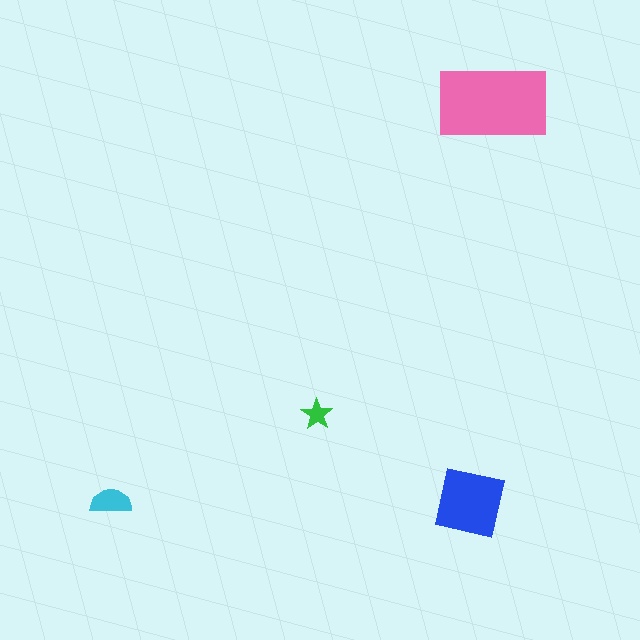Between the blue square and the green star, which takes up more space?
The blue square.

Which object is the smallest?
The green star.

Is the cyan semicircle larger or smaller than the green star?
Larger.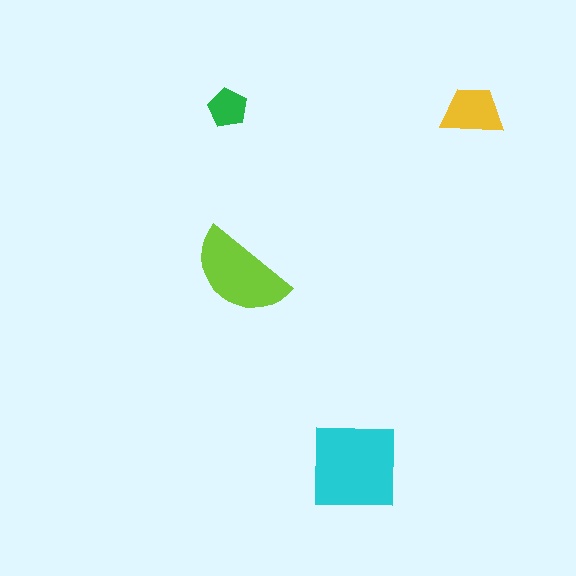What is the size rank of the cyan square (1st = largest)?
1st.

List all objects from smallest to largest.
The green pentagon, the yellow trapezoid, the lime semicircle, the cyan square.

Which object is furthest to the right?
The yellow trapezoid is rightmost.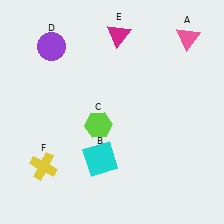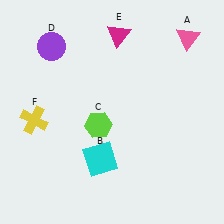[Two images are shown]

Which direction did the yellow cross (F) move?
The yellow cross (F) moved up.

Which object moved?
The yellow cross (F) moved up.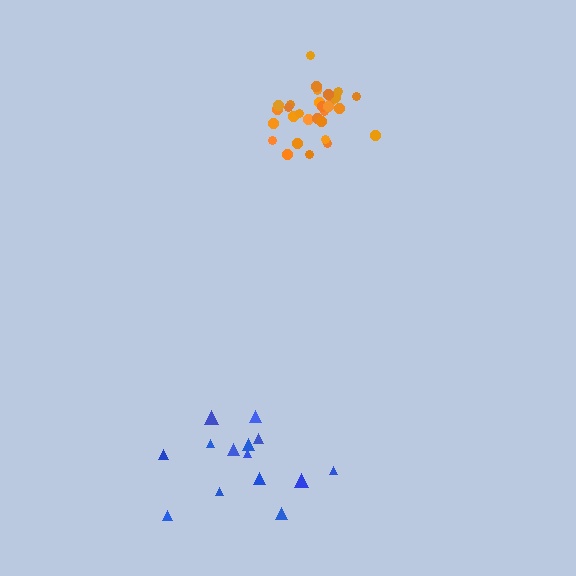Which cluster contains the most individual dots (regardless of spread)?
Orange (32).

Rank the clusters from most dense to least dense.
orange, blue.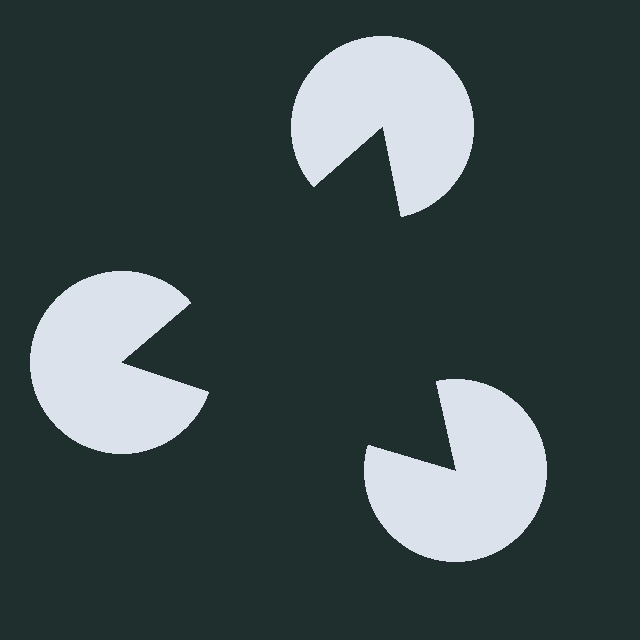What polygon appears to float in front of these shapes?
An illusory triangle — its edges are inferred from the aligned wedge cuts in the pac-man discs, not physically drawn.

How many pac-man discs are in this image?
There are 3 — one at each vertex of the illusory triangle.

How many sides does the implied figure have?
3 sides.